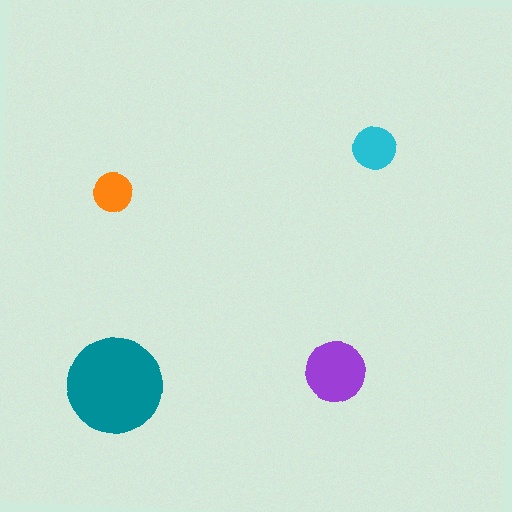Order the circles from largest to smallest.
the teal one, the purple one, the cyan one, the orange one.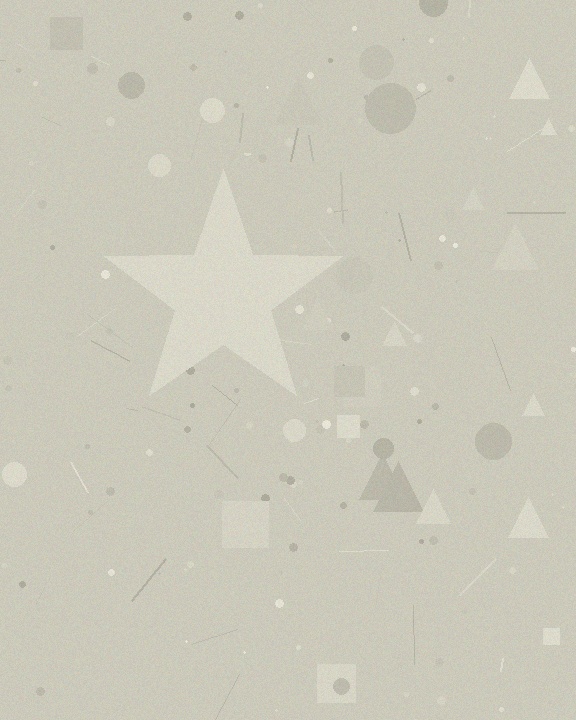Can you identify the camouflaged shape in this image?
The camouflaged shape is a star.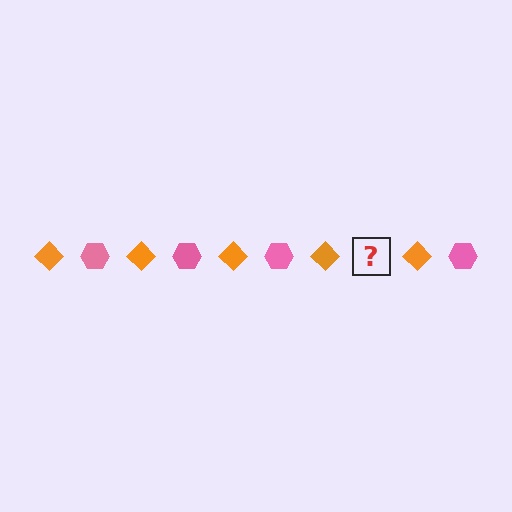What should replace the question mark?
The question mark should be replaced with a pink hexagon.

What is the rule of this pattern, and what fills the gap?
The rule is that the pattern alternates between orange diamond and pink hexagon. The gap should be filled with a pink hexagon.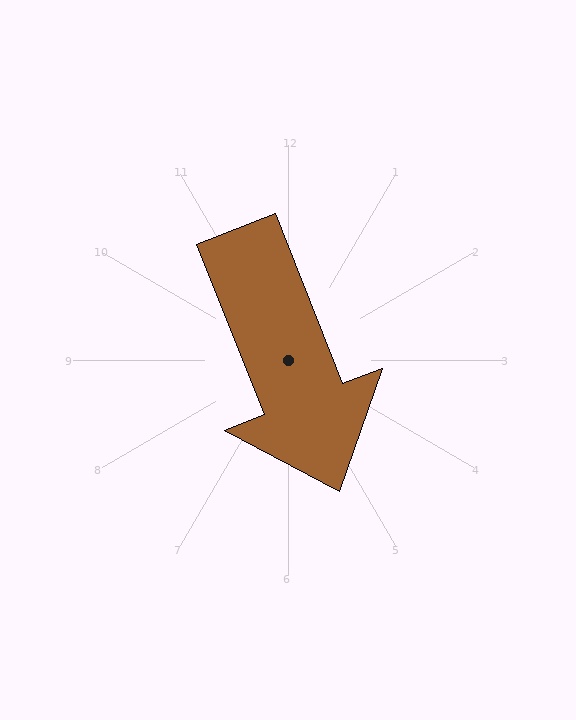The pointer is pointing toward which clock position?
Roughly 5 o'clock.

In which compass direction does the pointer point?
South.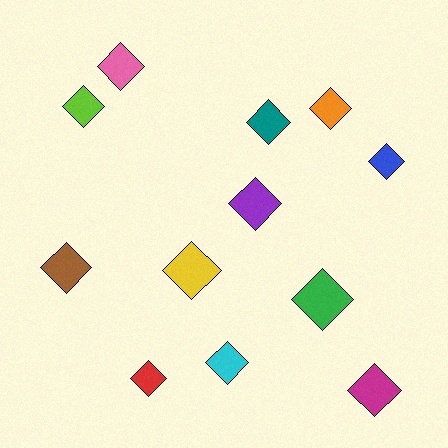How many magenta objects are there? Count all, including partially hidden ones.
There is 1 magenta object.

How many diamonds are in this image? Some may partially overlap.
There are 12 diamonds.